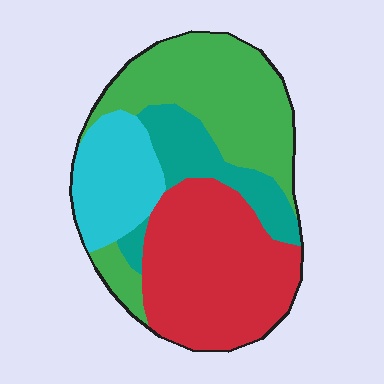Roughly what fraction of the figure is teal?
Teal takes up about one eighth (1/8) of the figure.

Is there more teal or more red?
Red.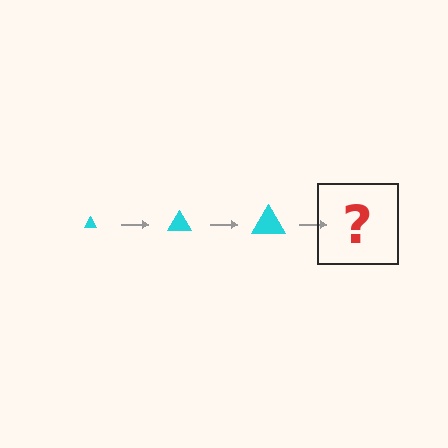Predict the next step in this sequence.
The next step is a cyan triangle, larger than the previous one.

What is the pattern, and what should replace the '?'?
The pattern is that the triangle gets progressively larger each step. The '?' should be a cyan triangle, larger than the previous one.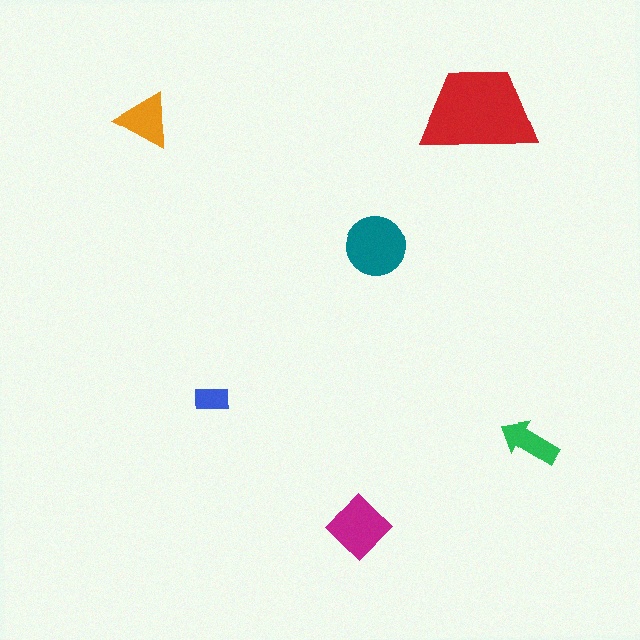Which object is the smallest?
The blue rectangle.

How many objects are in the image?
There are 6 objects in the image.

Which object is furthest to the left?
The orange triangle is leftmost.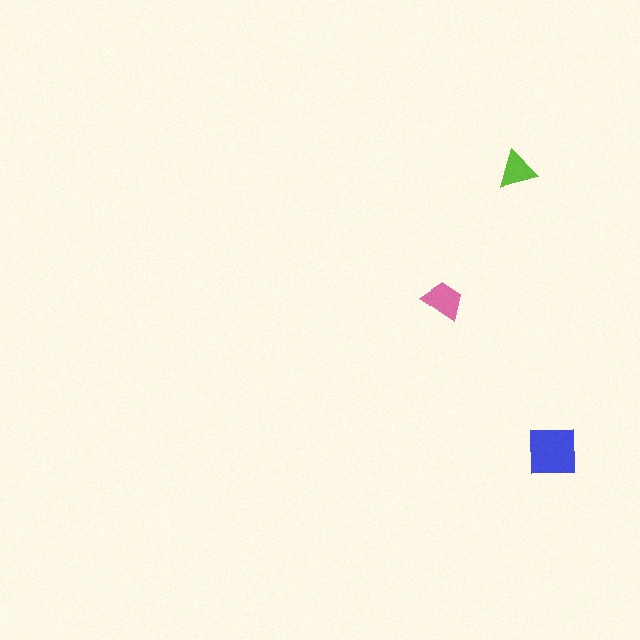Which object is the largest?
The blue square.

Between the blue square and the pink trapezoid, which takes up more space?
The blue square.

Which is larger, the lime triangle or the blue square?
The blue square.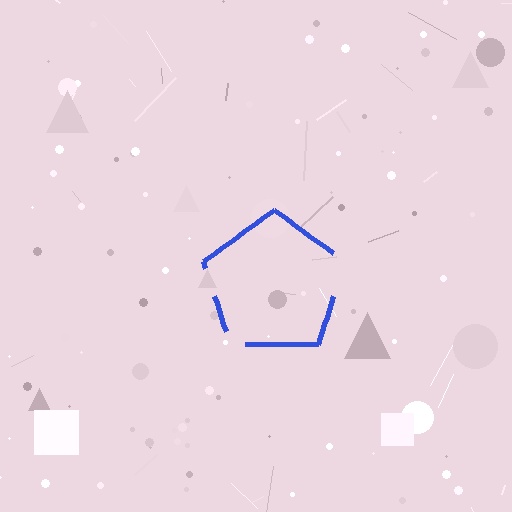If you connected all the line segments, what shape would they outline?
They would outline a pentagon.